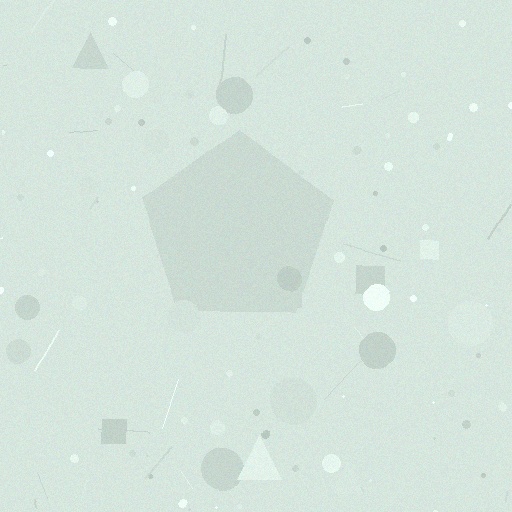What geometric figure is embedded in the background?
A pentagon is embedded in the background.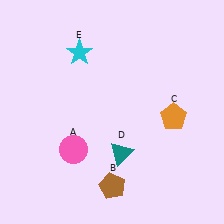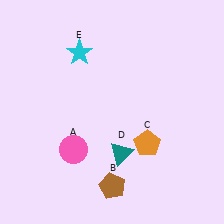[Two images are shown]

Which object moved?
The orange pentagon (C) moved down.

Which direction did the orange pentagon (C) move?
The orange pentagon (C) moved down.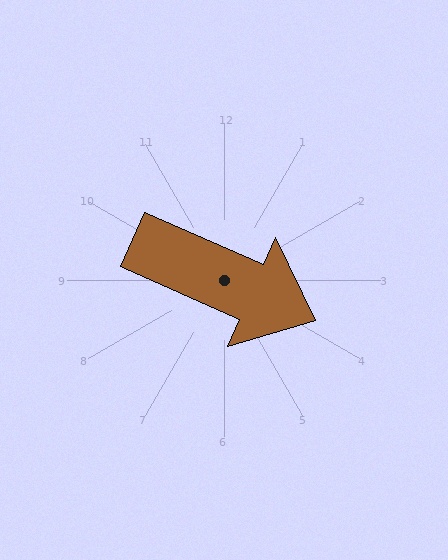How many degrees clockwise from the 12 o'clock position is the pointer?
Approximately 114 degrees.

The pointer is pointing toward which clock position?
Roughly 4 o'clock.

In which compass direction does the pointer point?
Southeast.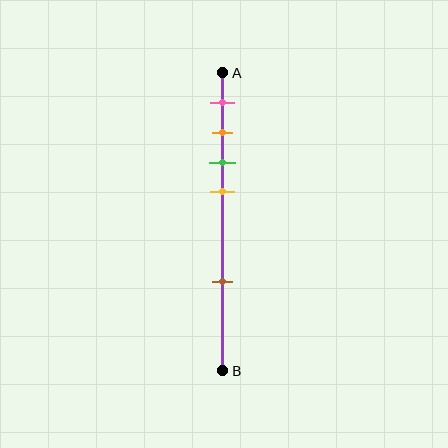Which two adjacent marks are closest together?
The orange and green marks are the closest adjacent pair.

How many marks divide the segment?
There are 5 marks dividing the segment.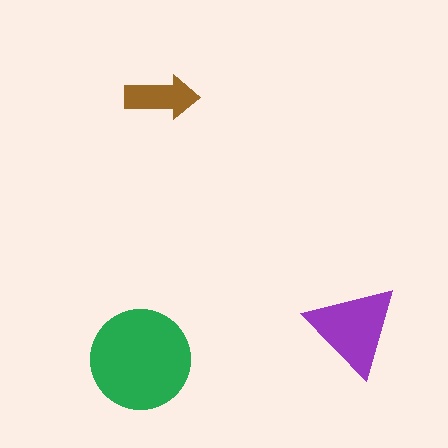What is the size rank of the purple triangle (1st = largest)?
2nd.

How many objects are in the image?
There are 3 objects in the image.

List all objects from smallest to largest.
The brown arrow, the purple triangle, the green circle.